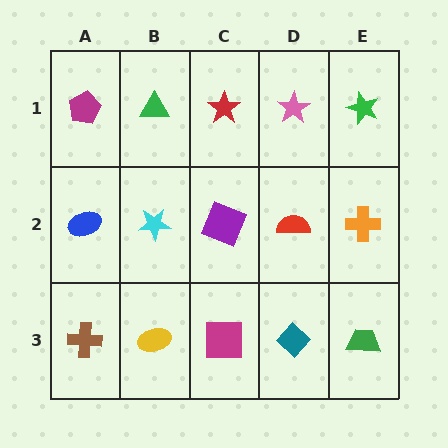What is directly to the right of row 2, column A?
A cyan star.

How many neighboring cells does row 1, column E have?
2.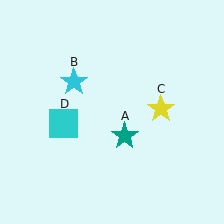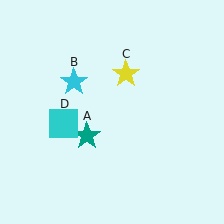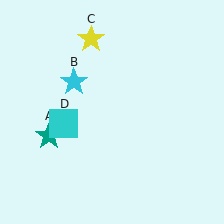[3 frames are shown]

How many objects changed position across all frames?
2 objects changed position: teal star (object A), yellow star (object C).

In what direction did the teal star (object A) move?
The teal star (object A) moved left.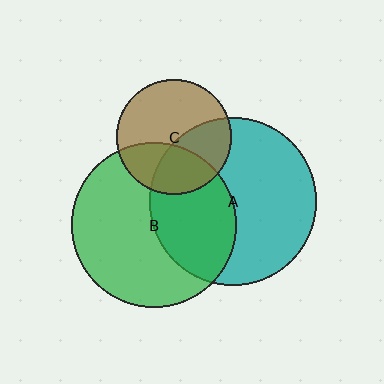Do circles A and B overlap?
Yes.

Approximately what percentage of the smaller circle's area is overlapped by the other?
Approximately 40%.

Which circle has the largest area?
Circle A (teal).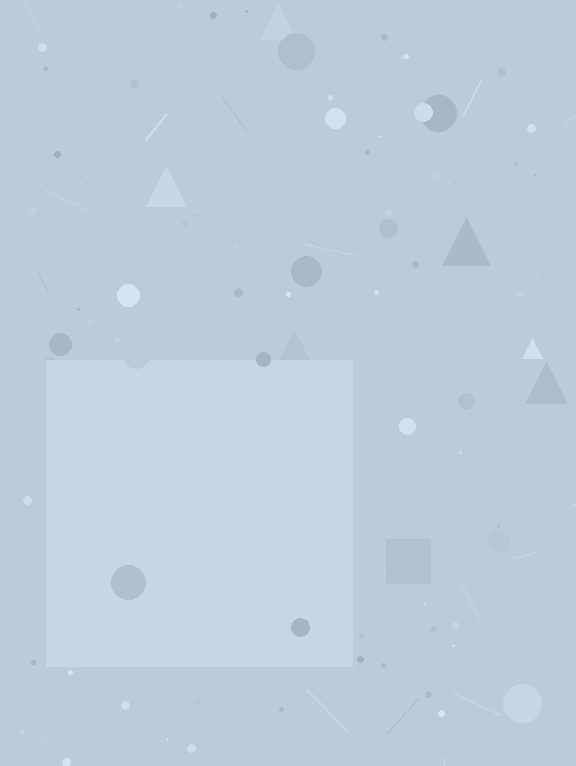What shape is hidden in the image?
A square is hidden in the image.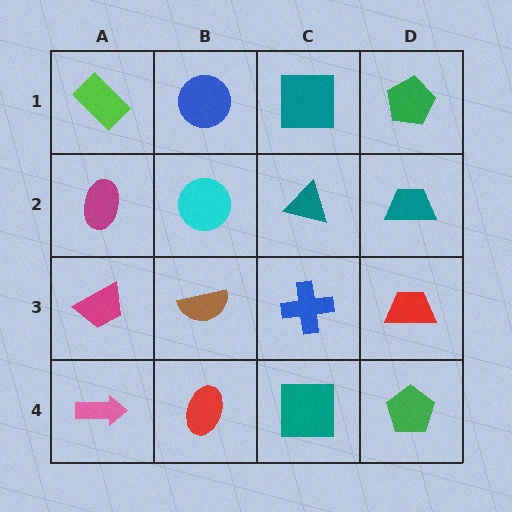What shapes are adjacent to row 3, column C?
A teal triangle (row 2, column C), a teal square (row 4, column C), a brown semicircle (row 3, column B), a red trapezoid (row 3, column D).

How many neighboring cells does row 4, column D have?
2.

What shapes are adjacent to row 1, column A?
A magenta ellipse (row 2, column A), a blue circle (row 1, column B).